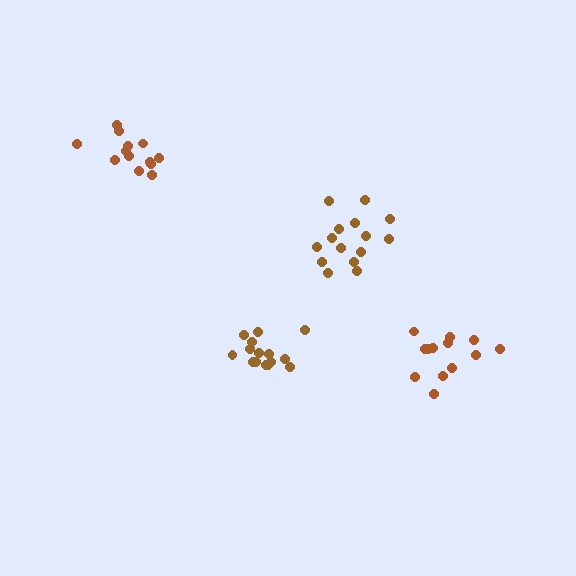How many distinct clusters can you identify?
There are 4 distinct clusters.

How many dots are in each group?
Group 1: 13 dots, Group 2: 14 dots, Group 3: 15 dots, Group 4: 15 dots (57 total).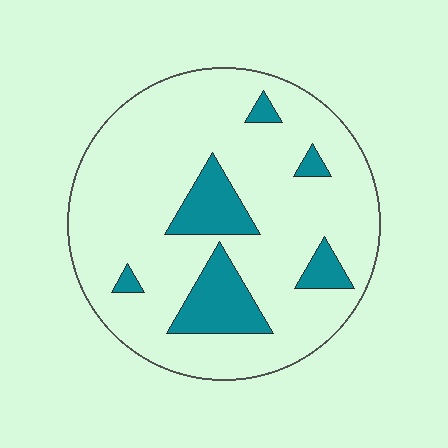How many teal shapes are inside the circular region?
6.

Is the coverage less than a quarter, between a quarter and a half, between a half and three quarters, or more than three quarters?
Less than a quarter.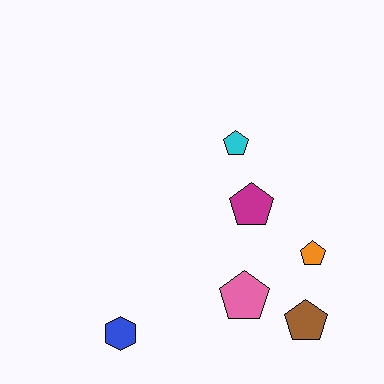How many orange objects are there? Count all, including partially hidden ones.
There is 1 orange object.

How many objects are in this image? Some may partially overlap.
There are 6 objects.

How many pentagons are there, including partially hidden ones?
There are 5 pentagons.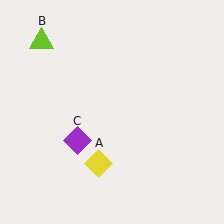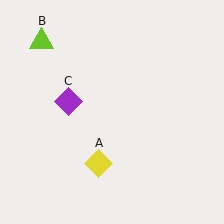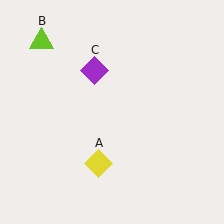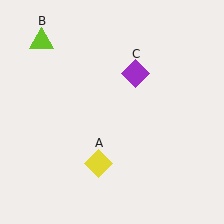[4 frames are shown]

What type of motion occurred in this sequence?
The purple diamond (object C) rotated clockwise around the center of the scene.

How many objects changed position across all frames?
1 object changed position: purple diamond (object C).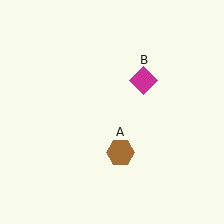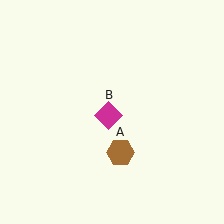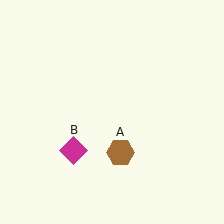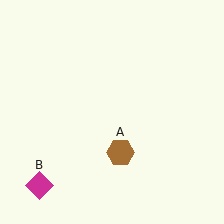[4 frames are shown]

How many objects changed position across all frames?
1 object changed position: magenta diamond (object B).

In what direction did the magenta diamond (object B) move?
The magenta diamond (object B) moved down and to the left.